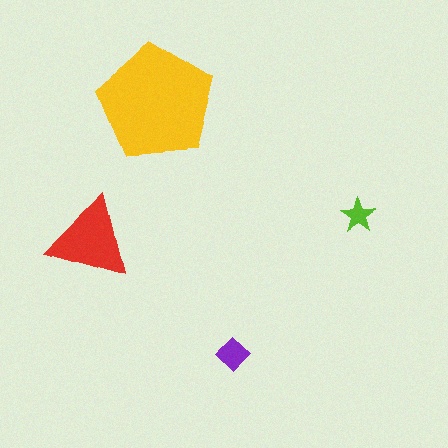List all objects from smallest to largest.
The lime star, the purple diamond, the red triangle, the yellow pentagon.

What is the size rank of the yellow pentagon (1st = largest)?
1st.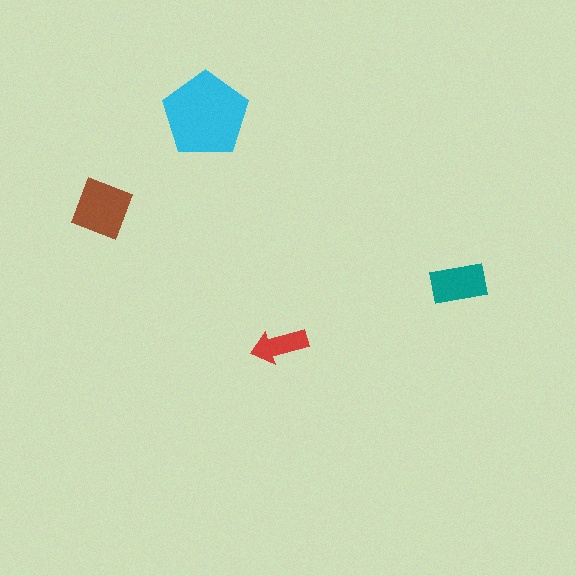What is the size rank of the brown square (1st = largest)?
2nd.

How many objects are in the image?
There are 4 objects in the image.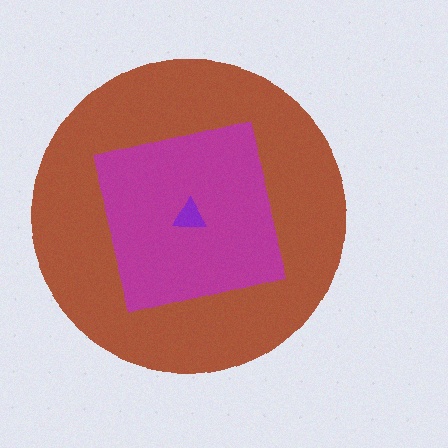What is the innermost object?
The purple triangle.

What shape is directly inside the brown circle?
The magenta square.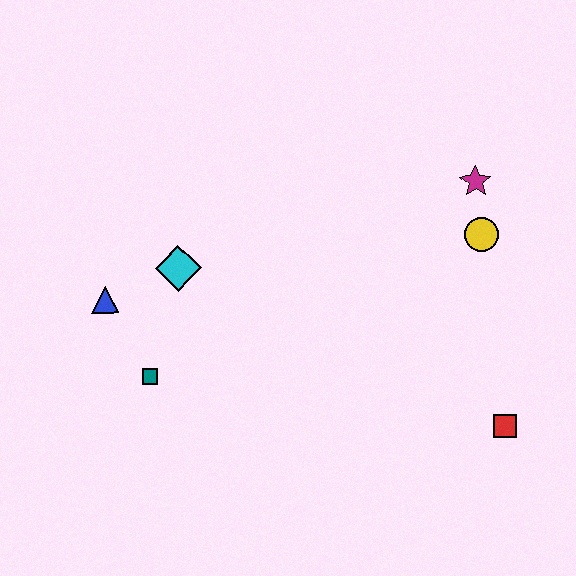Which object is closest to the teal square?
The blue triangle is closest to the teal square.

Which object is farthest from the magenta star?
The blue triangle is farthest from the magenta star.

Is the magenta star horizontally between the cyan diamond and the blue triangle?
No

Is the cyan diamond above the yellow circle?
No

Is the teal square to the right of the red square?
No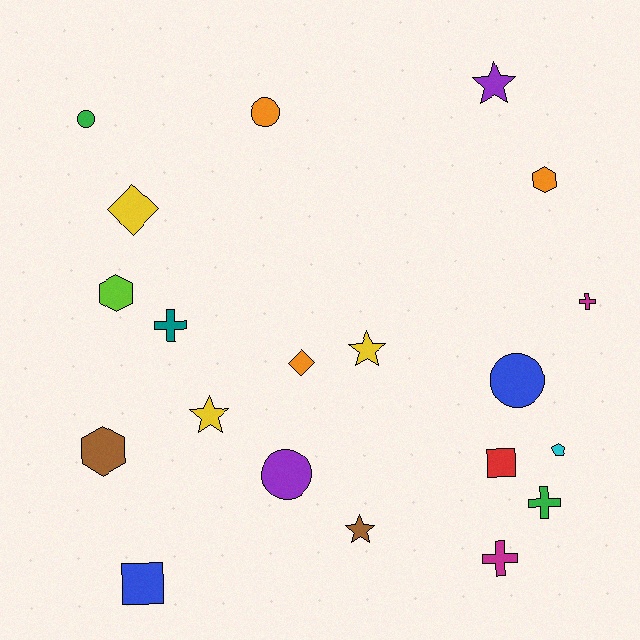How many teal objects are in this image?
There is 1 teal object.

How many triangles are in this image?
There are no triangles.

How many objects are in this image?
There are 20 objects.